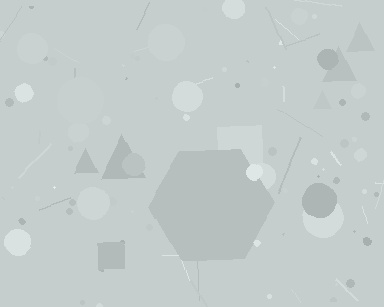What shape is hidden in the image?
A hexagon is hidden in the image.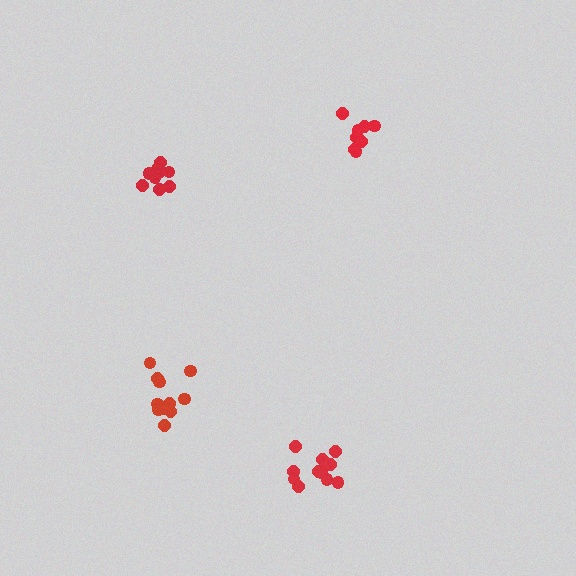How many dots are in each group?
Group 1: 9 dots, Group 2: 11 dots, Group 3: 8 dots, Group 4: 11 dots (39 total).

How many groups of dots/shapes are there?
There are 4 groups.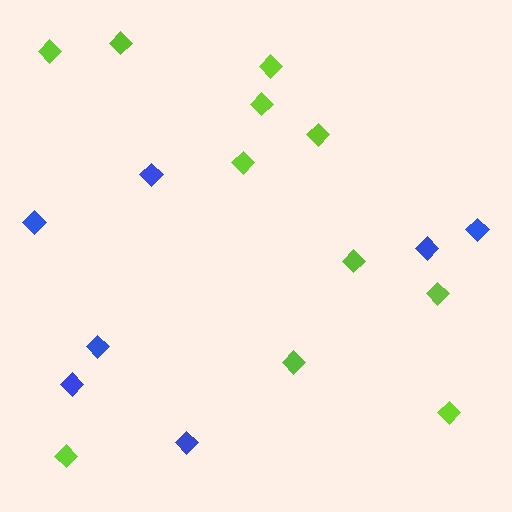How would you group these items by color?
There are 2 groups: one group of blue diamonds (7) and one group of lime diamonds (11).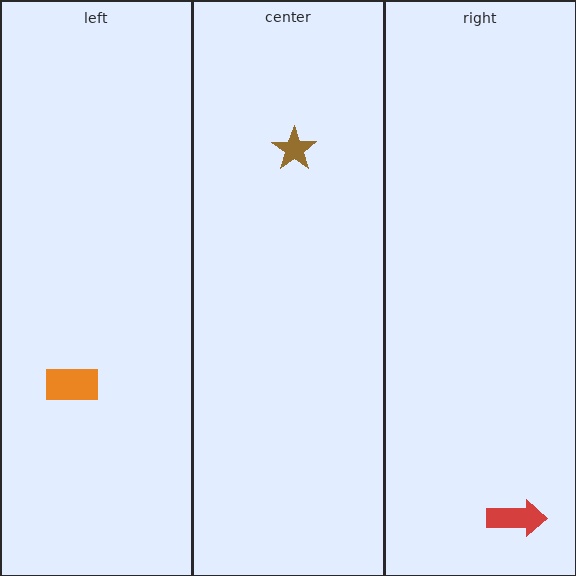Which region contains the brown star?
The center region.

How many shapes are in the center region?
1.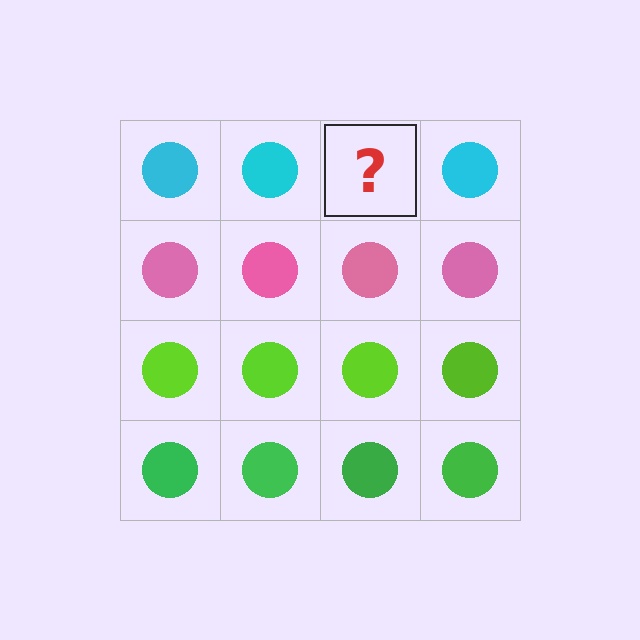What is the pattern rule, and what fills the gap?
The rule is that each row has a consistent color. The gap should be filled with a cyan circle.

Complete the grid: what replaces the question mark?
The question mark should be replaced with a cyan circle.